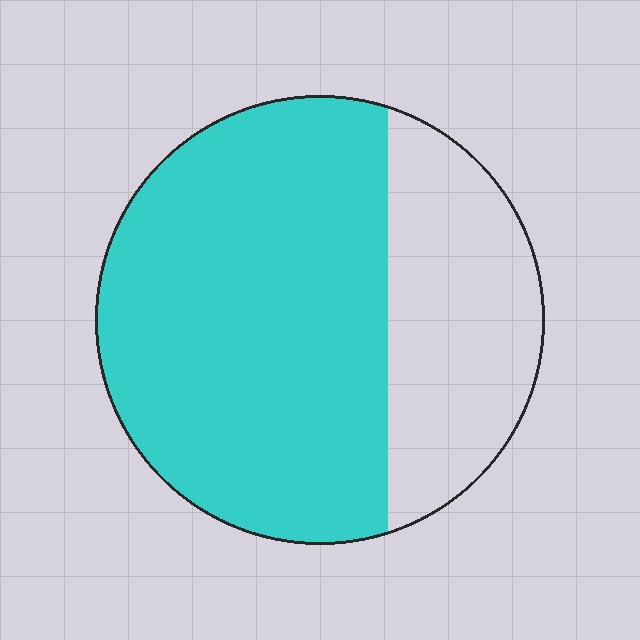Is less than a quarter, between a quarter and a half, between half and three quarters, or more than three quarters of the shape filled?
Between half and three quarters.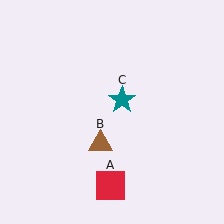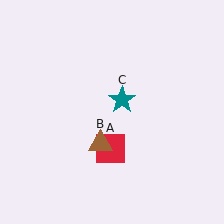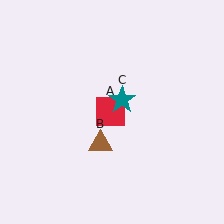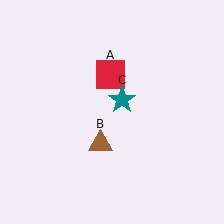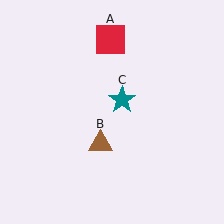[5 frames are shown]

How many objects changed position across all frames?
1 object changed position: red square (object A).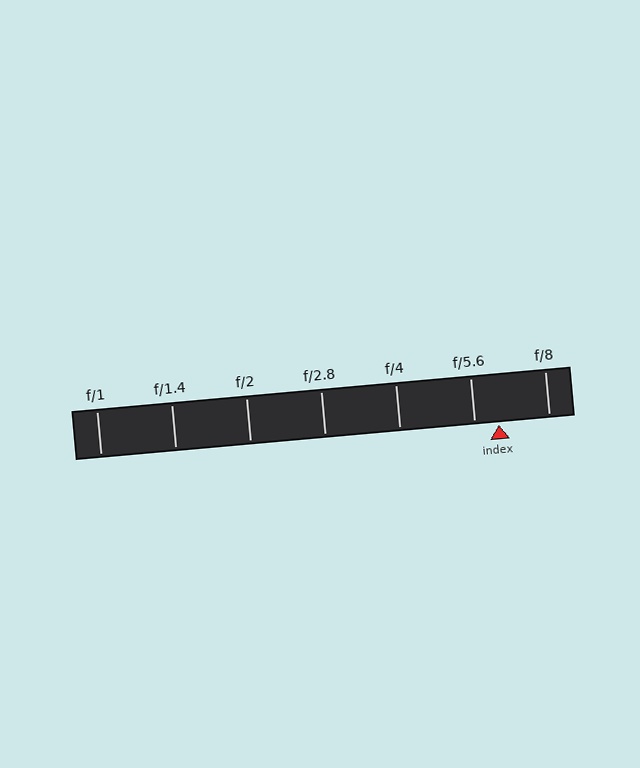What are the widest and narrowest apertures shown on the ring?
The widest aperture shown is f/1 and the narrowest is f/8.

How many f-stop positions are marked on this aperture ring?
There are 7 f-stop positions marked.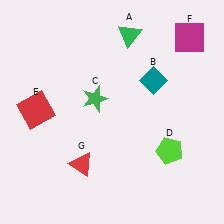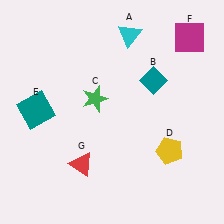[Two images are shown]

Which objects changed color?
A changed from green to cyan. D changed from lime to yellow. E changed from red to teal.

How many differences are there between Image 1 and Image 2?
There are 3 differences between the two images.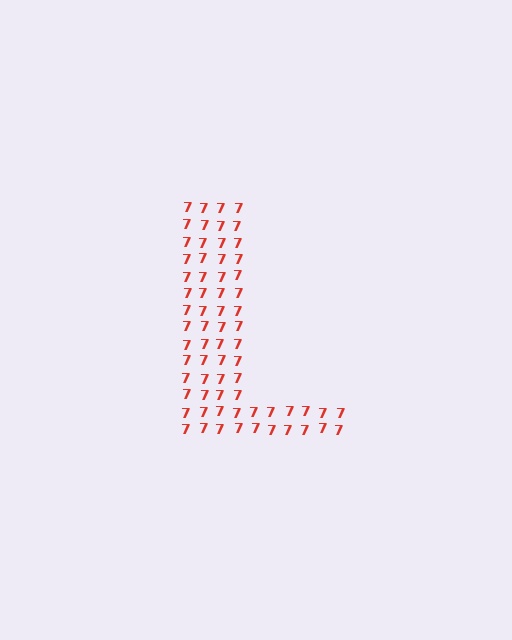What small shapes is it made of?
It is made of small digit 7's.